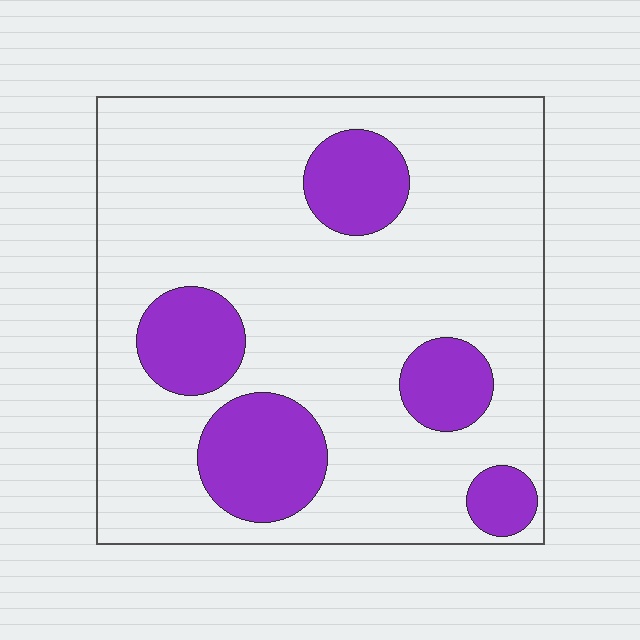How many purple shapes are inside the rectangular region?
5.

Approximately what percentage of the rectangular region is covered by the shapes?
Approximately 20%.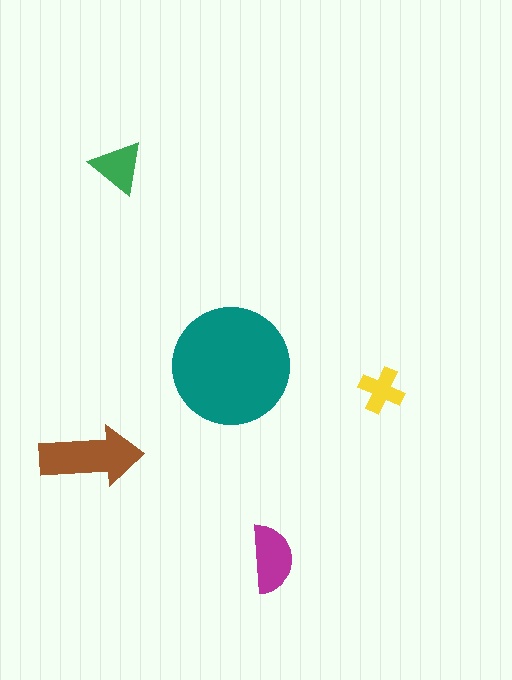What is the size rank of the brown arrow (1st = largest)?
2nd.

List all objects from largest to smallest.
The teal circle, the brown arrow, the magenta semicircle, the green triangle, the yellow cross.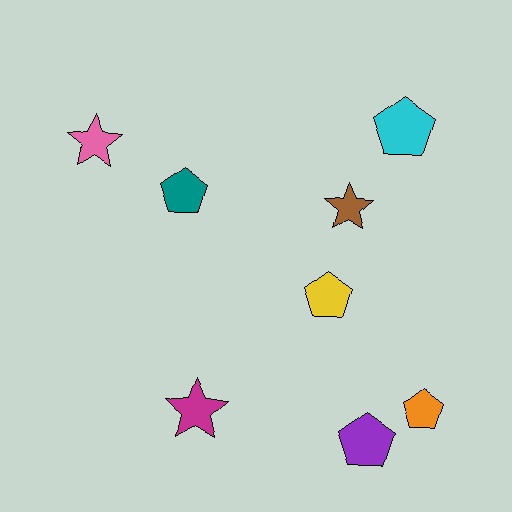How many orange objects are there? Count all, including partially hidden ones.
There is 1 orange object.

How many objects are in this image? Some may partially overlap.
There are 8 objects.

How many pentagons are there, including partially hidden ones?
There are 5 pentagons.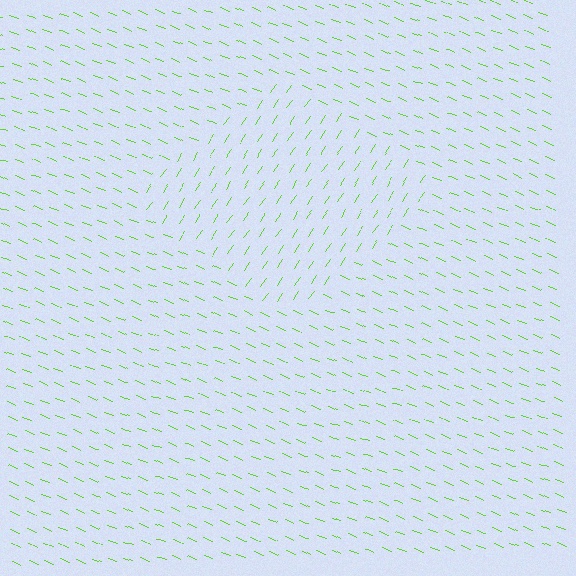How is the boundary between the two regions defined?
The boundary is defined purely by a change in line orientation (approximately 79 degrees difference). All lines are the same color and thickness.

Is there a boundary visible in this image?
Yes, there is a texture boundary formed by a change in line orientation.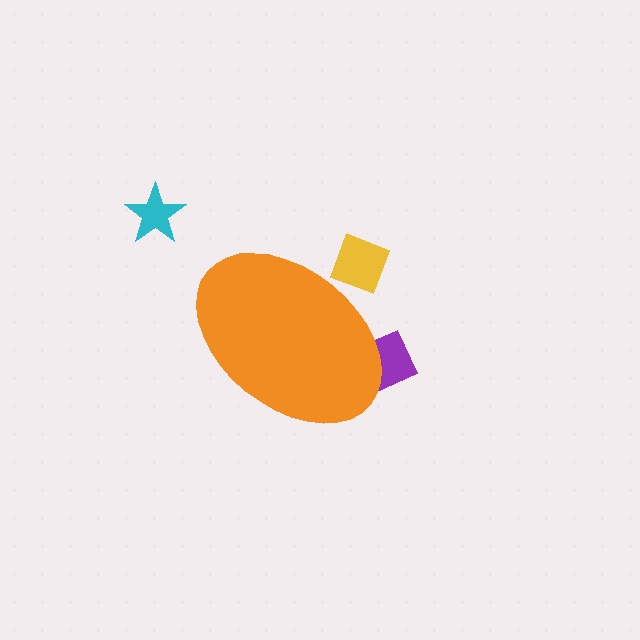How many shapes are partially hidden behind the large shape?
2 shapes are partially hidden.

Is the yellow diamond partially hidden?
Yes, the yellow diamond is partially hidden behind the orange ellipse.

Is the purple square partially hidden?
Yes, the purple square is partially hidden behind the orange ellipse.